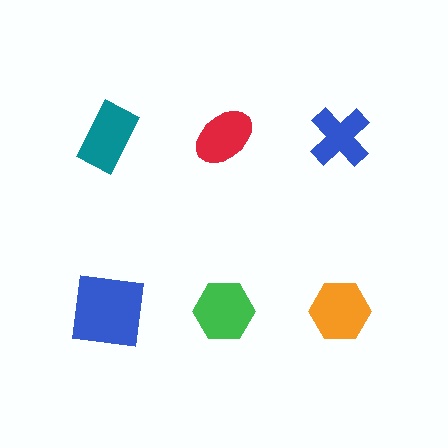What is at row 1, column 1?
A teal rectangle.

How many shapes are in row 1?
3 shapes.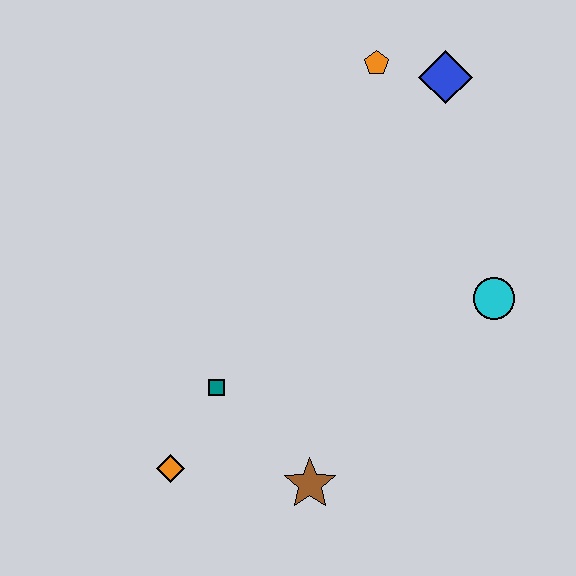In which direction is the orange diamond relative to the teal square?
The orange diamond is below the teal square.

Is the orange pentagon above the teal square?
Yes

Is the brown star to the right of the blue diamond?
No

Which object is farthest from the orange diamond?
The blue diamond is farthest from the orange diamond.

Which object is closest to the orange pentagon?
The blue diamond is closest to the orange pentagon.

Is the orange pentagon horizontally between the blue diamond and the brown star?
Yes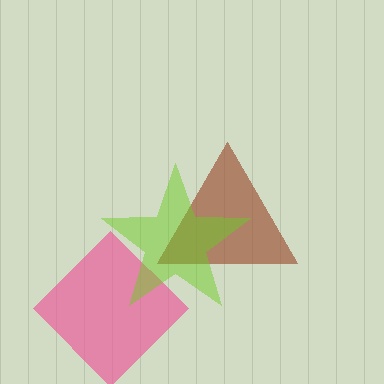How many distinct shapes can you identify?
There are 3 distinct shapes: a pink diamond, a brown triangle, a lime star.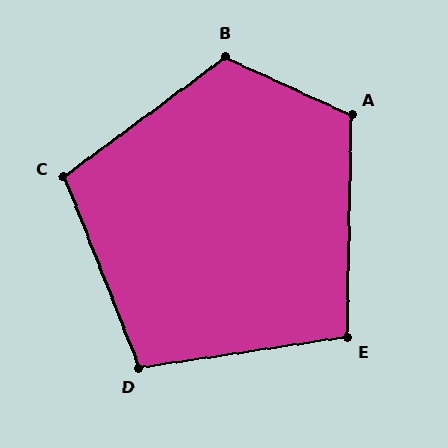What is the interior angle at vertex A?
Approximately 114 degrees (obtuse).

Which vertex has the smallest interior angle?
E, at approximately 99 degrees.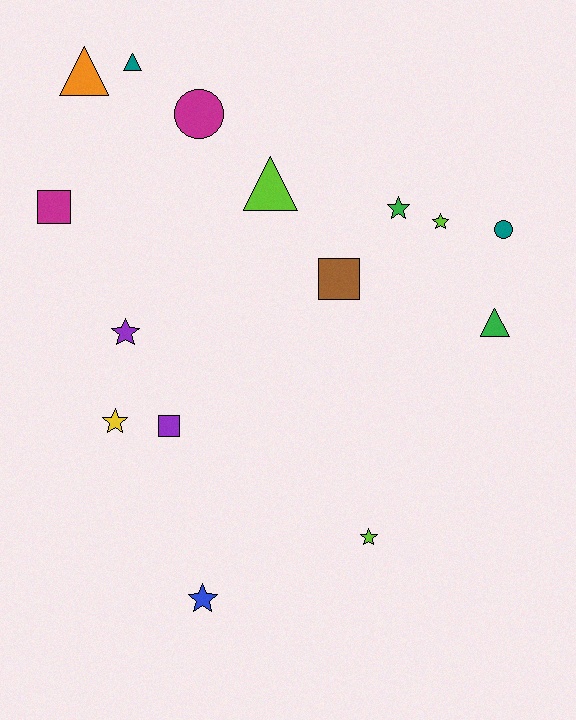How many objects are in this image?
There are 15 objects.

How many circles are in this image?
There are 2 circles.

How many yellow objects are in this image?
There is 1 yellow object.